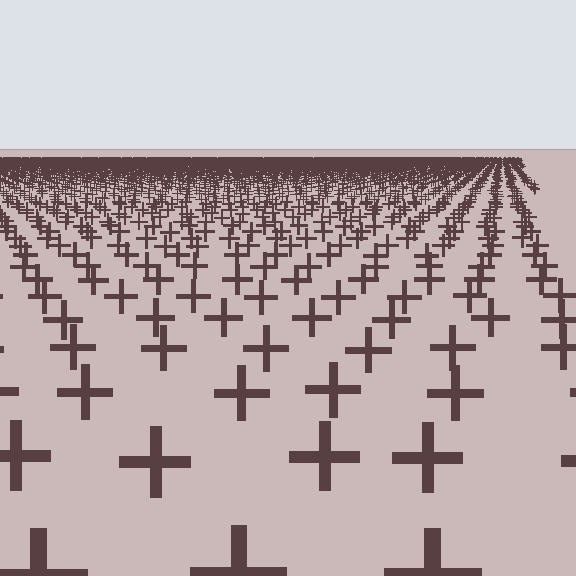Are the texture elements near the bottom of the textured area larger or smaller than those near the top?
Larger. Near the bottom, elements are closer to the viewer and appear at a bigger on-screen size.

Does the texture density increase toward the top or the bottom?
Density increases toward the top.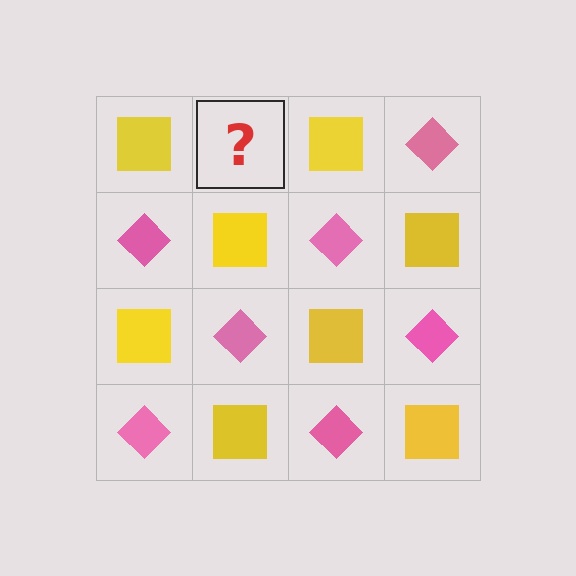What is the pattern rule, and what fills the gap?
The rule is that it alternates yellow square and pink diamond in a checkerboard pattern. The gap should be filled with a pink diamond.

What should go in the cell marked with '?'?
The missing cell should contain a pink diamond.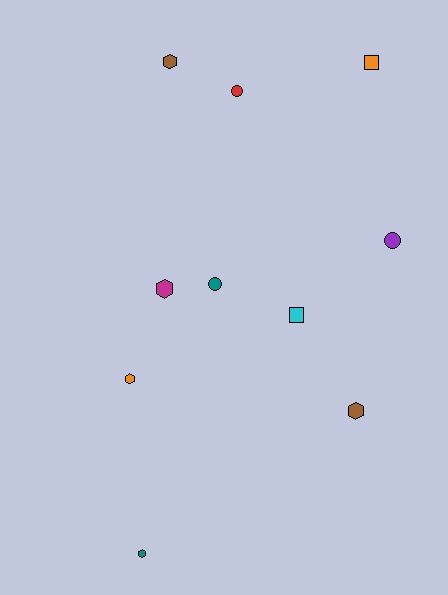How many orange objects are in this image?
There are 2 orange objects.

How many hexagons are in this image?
There are 5 hexagons.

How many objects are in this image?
There are 10 objects.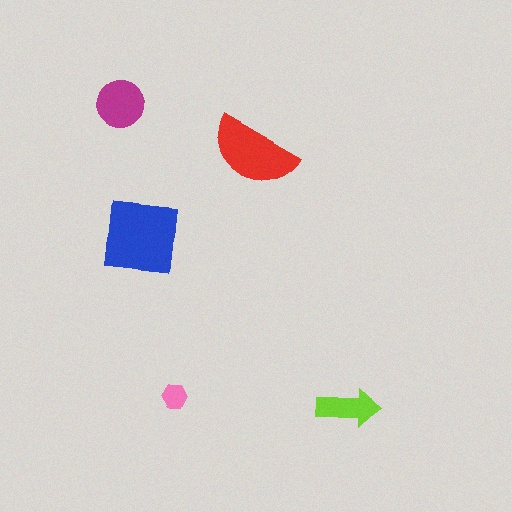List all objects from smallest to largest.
The pink hexagon, the lime arrow, the magenta circle, the red semicircle, the blue square.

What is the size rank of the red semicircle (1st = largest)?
2nd.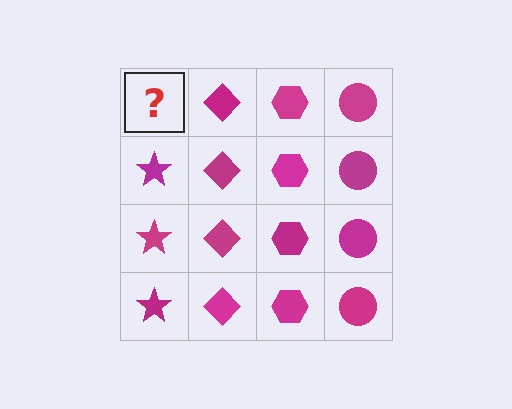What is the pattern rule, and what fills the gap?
The rule is that each column has a consistent shape. The gap should be filled with a magenta star.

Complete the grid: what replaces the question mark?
The question mark should be replaced with a magenta star.